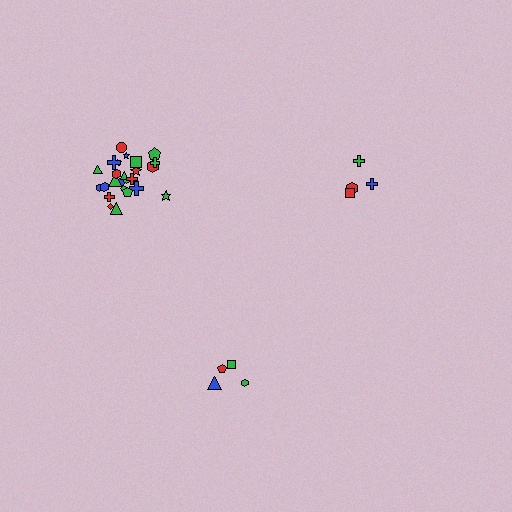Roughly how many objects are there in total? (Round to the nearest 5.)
Roughly 35 objects in total.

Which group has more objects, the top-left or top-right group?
The top-left group.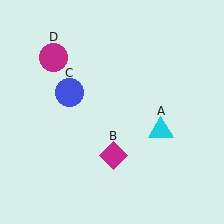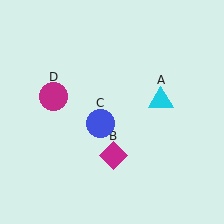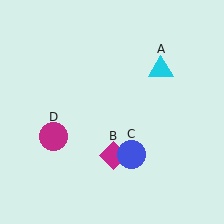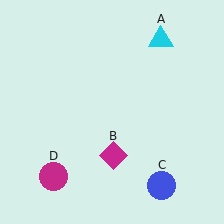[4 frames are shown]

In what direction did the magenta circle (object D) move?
The magenta circle (object D) moved down.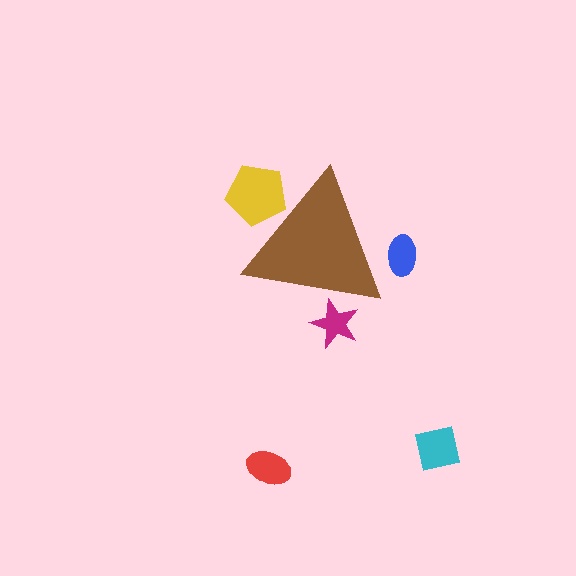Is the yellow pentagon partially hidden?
Yes, the yellow pentagon is partially hidden behind the brown triangle.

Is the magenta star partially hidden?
Yes, the magenta star is partially hidden behind the brown triangle.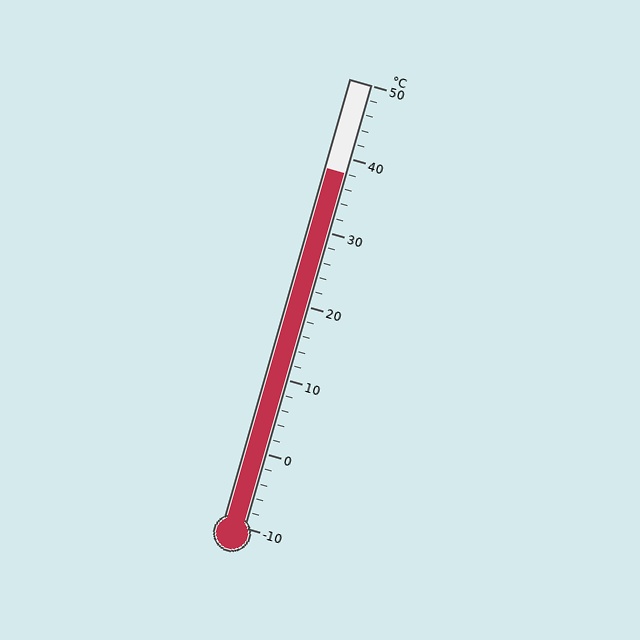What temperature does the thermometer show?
The thermometer shows approximately 38°C.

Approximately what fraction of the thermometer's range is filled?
The thermometer is filled to approximately 80% of its range.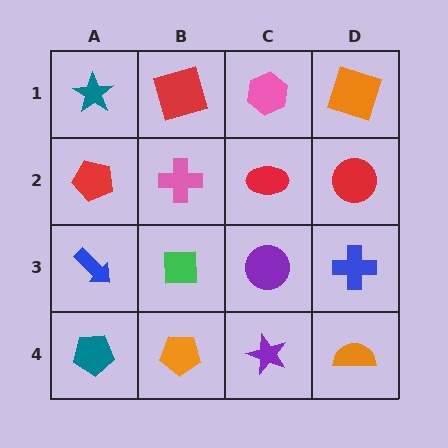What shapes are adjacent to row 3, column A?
A red pentagon (row 2, column A), a teal pentagon (row 4, column A), a green square (row 3, column B).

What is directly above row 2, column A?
A teal star.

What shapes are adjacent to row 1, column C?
A red ellipse (row 2, column C), a red square (row 1, column B), an orange square (row 1, column D).